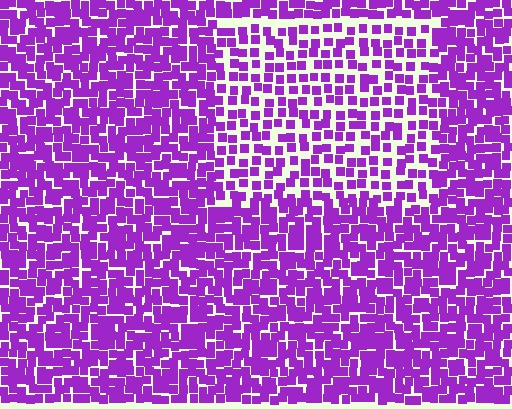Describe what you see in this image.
The image contains small purple elements arranged at two different densities. A rectangle-shaped region is visible where the elements are less densely packed than the surrounding area.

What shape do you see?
I see a rectangle.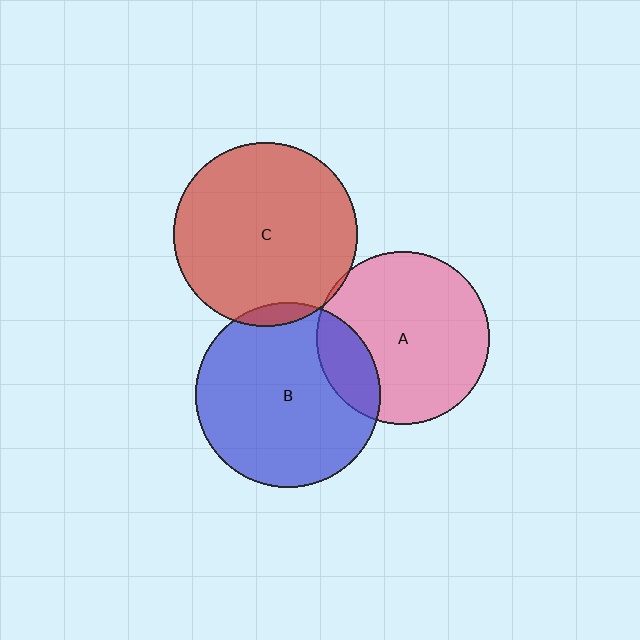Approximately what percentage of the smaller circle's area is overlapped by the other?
Approximately 20%.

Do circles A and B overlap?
Yes.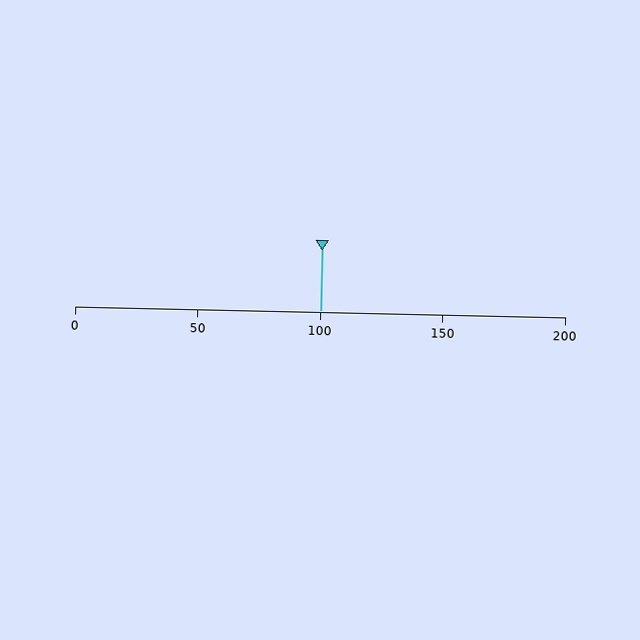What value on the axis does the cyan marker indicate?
The marker indicates approximately 100.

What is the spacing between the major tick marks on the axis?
The major ticks are spaced 50 apart.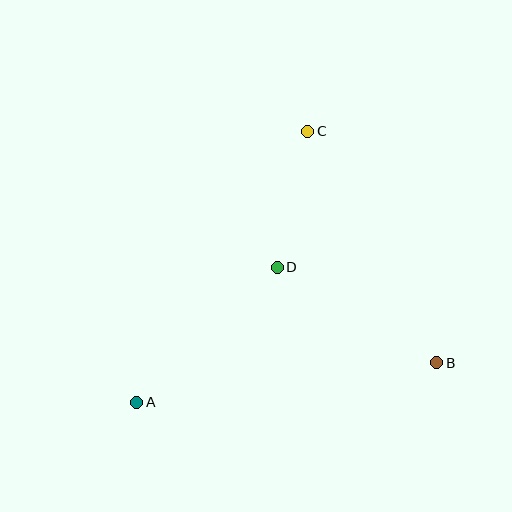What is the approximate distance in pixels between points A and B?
The distance between A and B is approximately 303 pixels.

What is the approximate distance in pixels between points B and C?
The distance between B and C is approximately 265 pixels.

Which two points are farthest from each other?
Points A and C are farthest from each other.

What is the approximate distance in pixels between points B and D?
The distance between B and D is approximately 186 pixels.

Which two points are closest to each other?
Points C and D are closest to each other.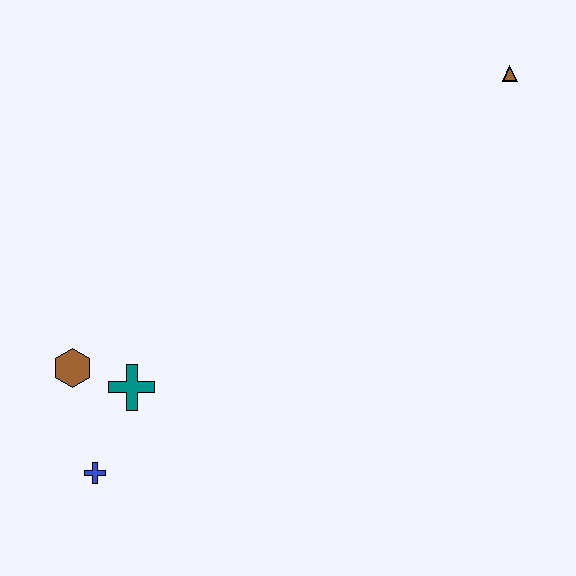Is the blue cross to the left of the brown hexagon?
No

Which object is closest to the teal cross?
The brown hexagon is closest to the teal cross.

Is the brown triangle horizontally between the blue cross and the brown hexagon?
No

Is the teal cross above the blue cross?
Yes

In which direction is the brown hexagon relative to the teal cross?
The brown hexagon is to the left of the teal cross.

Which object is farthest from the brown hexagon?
The brown triangle is farthest from the brown hexagon.